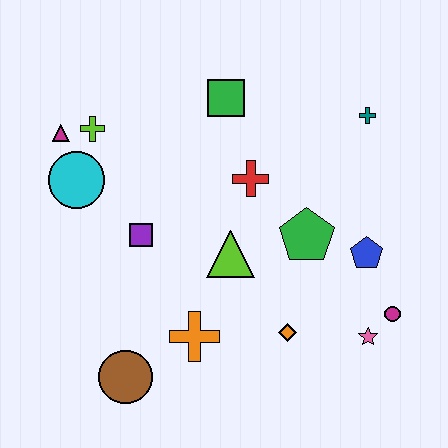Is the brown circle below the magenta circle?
Yes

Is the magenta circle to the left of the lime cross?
No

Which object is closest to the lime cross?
The magenta triangle is closest to the lime cross.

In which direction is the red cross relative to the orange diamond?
The red cross is above the orange diamond.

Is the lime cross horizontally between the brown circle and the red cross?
No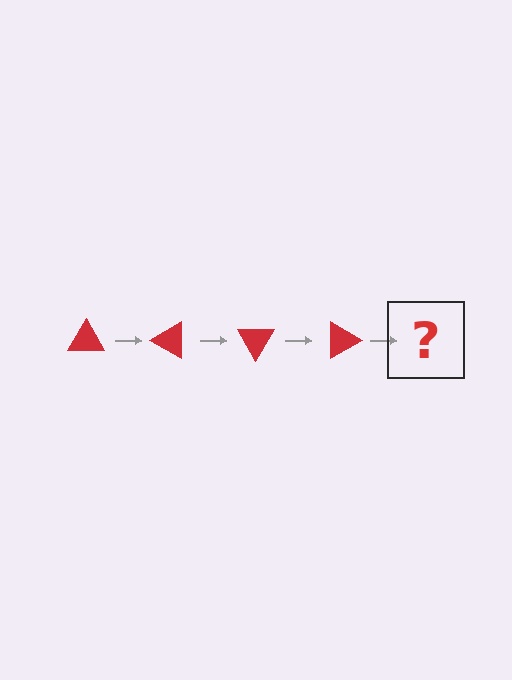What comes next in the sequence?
The next element should be a red triangle rotated 120 degrees.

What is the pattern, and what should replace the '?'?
The pattern is that the triangle rotates 30 degrees each step. The '?' should be a red triangle rotated 120 degrees.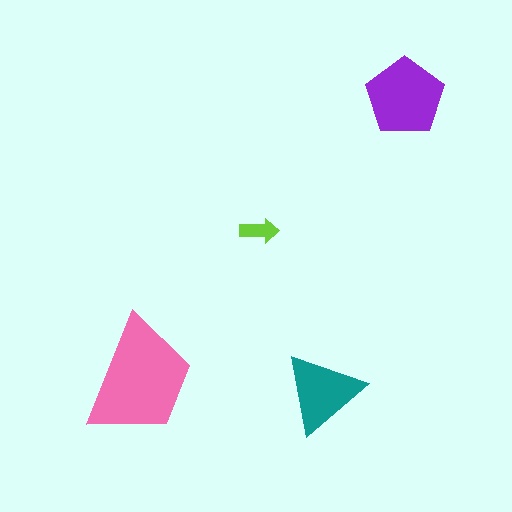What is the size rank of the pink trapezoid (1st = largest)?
1st.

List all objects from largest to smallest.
The pink trapezoid, the purple pentagon, the teal triangle, the lime arrow.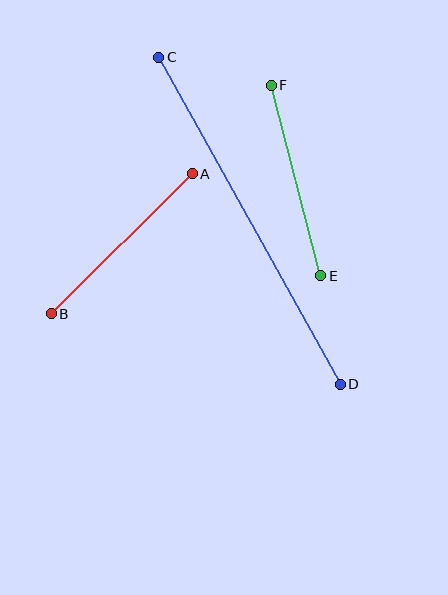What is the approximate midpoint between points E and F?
The midpoint is at approximately (296, 180) pixels.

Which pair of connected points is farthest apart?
Points C and D are farthest apart.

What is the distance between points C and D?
The distance is approximately 374 pixels.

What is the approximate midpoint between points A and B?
The midpoint is at approximately (122, 244) pixels.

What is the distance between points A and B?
The distance is approximately 198 pixels.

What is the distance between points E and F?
The distance is approximately 197 pixels.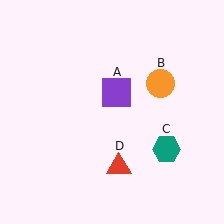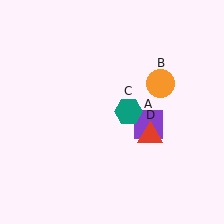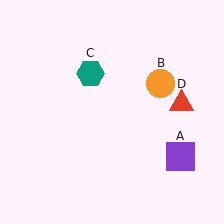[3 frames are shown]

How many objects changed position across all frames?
3 objects changed position: purple square (object A), teal hexagon (object C), red triangle (object D).